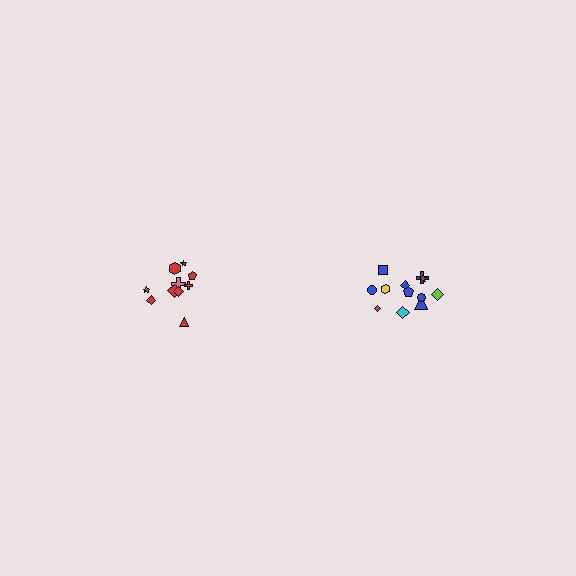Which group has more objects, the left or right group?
The right group.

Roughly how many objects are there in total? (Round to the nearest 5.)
Roughly 20 objects in total.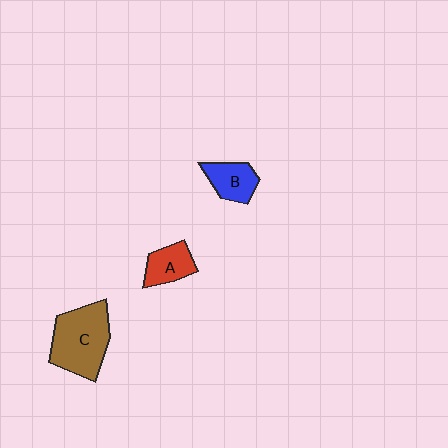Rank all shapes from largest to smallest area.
From largest to smallest: C (brown), B (blue), A (red).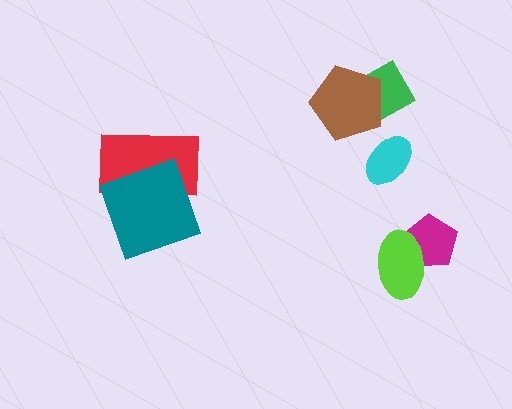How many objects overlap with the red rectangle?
1 object overlaps with the red rectangle.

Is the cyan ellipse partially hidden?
No, no other shape covers it.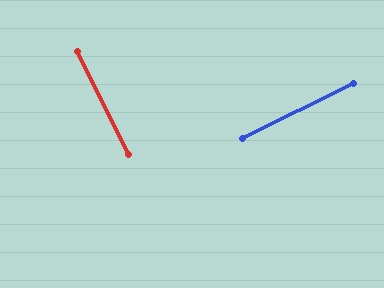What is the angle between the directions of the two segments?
Approximately 89 degrees.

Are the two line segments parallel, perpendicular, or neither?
Perpendicular — they meet at approximately 89°.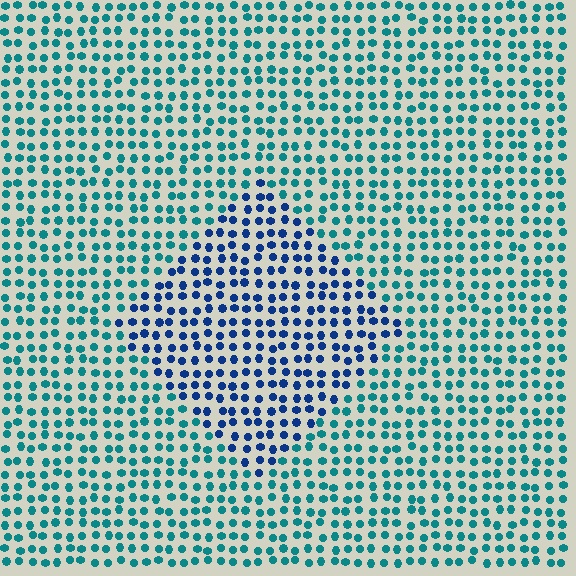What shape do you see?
I see a diamond.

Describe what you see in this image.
The image is filled with small teal elements in a uniform arrangement. A diamond-shaped region is visible where the elements are tinted to a slightly different hue, forming a subtle color boundary.